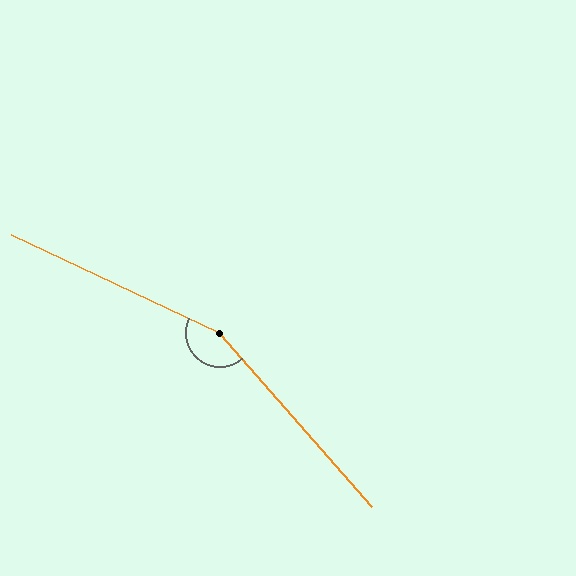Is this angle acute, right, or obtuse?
It is obtuse.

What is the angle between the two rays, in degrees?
Approximately 157 degrees.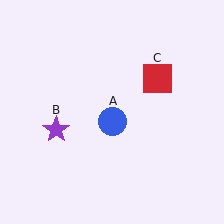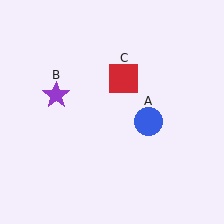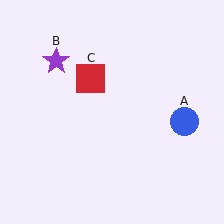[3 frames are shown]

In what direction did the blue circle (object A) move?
The blue circle (object A) moved right.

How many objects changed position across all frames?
3 objects changed position: blue circle (object A), purple star (object B), red square (object C).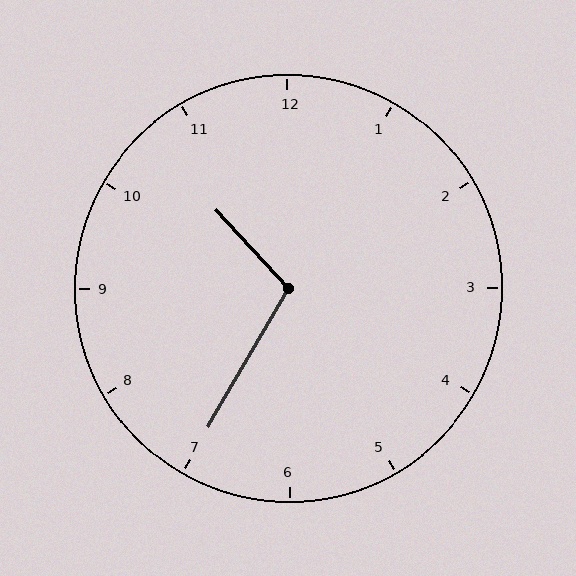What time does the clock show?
10:35.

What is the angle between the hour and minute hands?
Approximately 108 degrees.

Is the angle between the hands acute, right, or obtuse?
It is obtuse.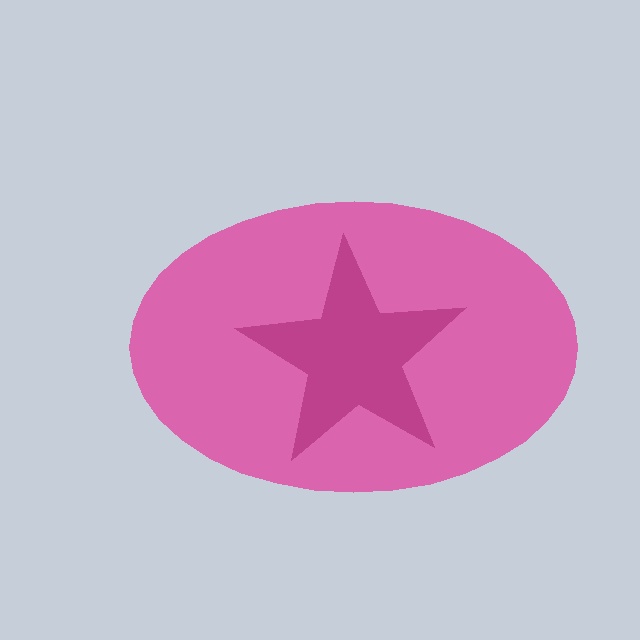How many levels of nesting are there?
2.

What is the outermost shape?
The pink ellipse.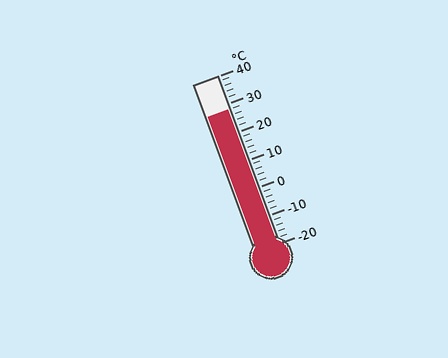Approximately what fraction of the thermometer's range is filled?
The thermometer is filled to approximately 80% of its range.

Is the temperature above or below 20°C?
The temperature is above 20°C.